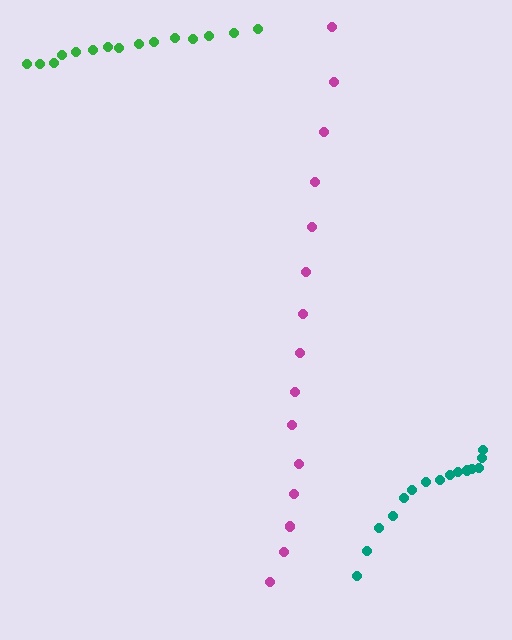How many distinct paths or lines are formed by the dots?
There are 3 distinct paths.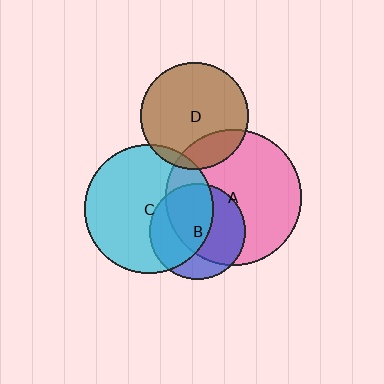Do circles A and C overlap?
Yes.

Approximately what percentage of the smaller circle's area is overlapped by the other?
Approximately 25%.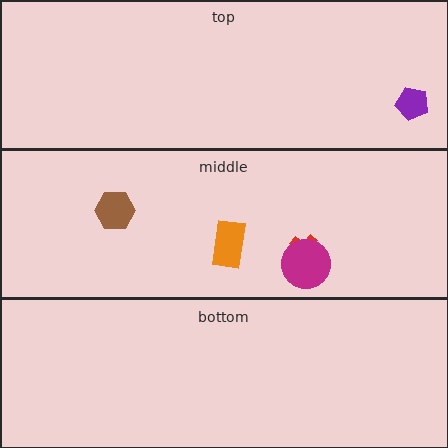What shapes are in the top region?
The purple pentagon.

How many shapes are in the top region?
1.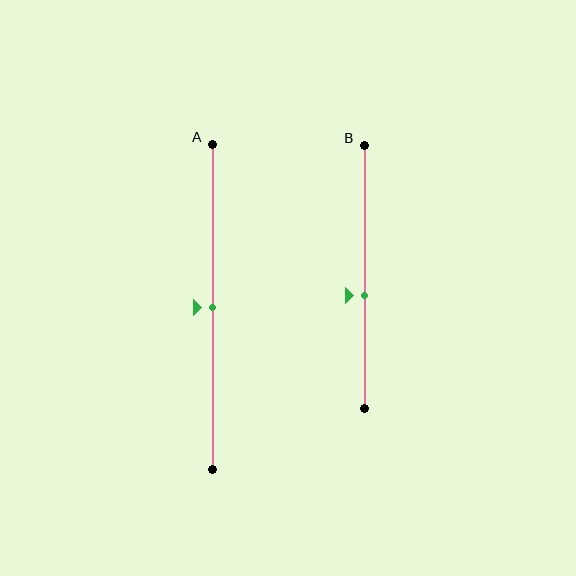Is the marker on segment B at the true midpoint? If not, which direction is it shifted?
No, the marker on segment B is shifted downward by about 7% of the segment length.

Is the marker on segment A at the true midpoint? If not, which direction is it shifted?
Yes, the marker on segment A is at the true midpoint.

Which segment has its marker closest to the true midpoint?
Segment A has its marker closest to the true midpoint.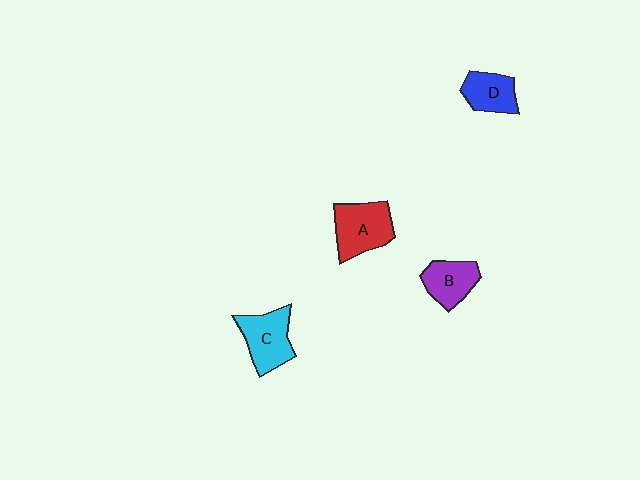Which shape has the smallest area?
Shape D (blue).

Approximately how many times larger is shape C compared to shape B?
Approximately 1.3 times.